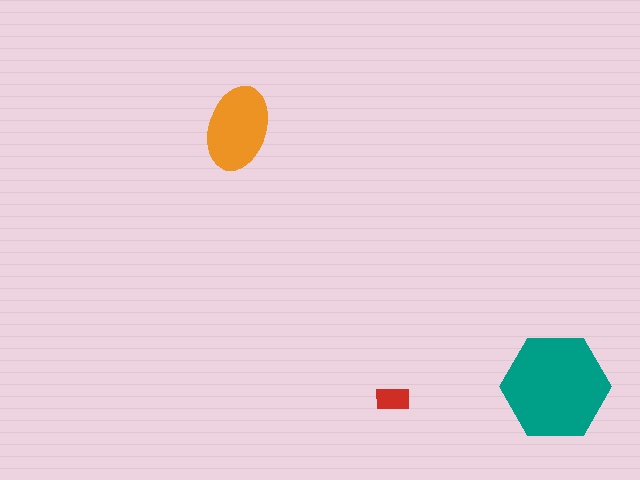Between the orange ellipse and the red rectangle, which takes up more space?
The orange ellipse.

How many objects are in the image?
There are 3 objects in the image.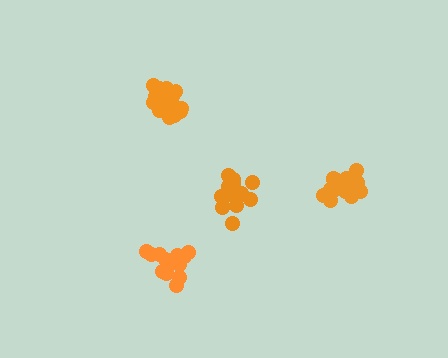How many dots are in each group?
Group 1: 20 dots, Group 2: 15 dots, Group 3: 14 dots, Group 4: 19 dots (68 total).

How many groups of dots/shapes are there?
There are 4 groups.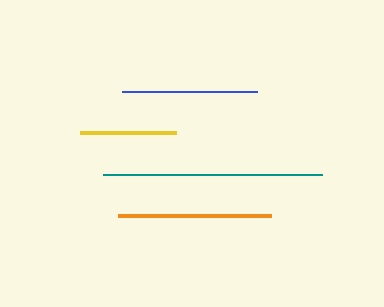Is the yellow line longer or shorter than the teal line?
The teal line is longer than the yellow line.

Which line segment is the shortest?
The yellow line is the shortest at approximately 96 pixels.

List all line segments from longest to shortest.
From longest to shortest: teal, orange, blue, yellow.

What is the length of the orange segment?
The orange segment is approximately 153 pixels long.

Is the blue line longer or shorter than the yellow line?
The blue line is longer than the yellow line.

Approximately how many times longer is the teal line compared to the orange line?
The teal line is approximately 1.4 times the length of the orange line.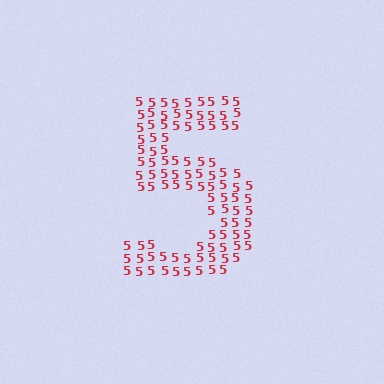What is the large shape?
The large shape is the digit 5.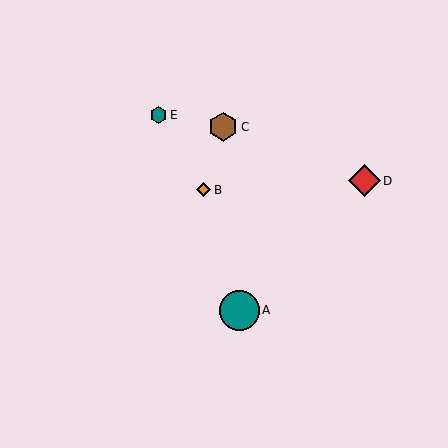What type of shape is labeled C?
Shape C is a brown hexagon.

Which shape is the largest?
The teal circle (labeled A) is the largest.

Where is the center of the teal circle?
The center of the teal circle is at (239, 310).